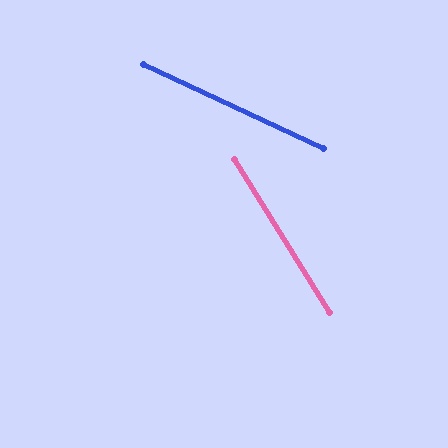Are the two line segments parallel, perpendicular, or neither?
Neither parallel nor perpendicular — they differ by about 33°.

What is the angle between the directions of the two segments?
Approximately 33 degrees.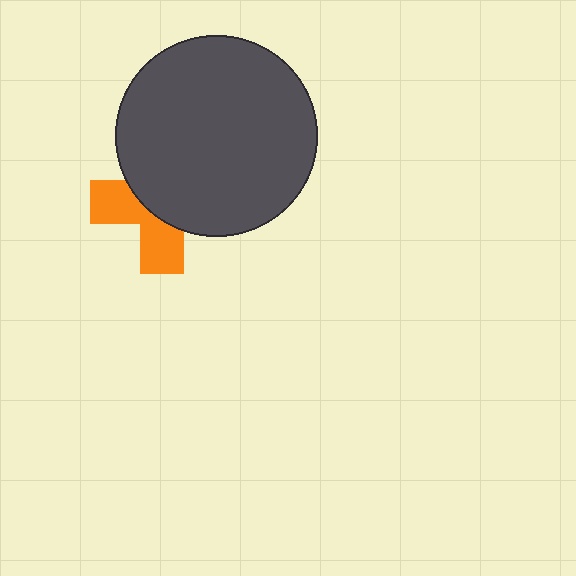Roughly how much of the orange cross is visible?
A small part of it is visible (roughly 41%).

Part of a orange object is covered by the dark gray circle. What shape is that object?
It is a cross.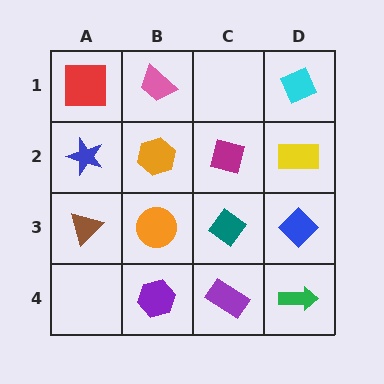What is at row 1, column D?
A cyan diamond.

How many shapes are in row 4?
3 shapes.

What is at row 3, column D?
A blue diamond.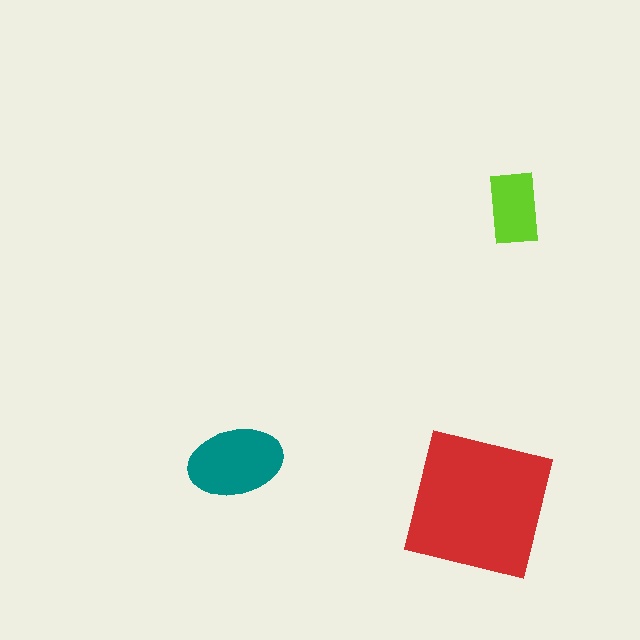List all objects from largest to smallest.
The red square, the teal ellipse, the lime rectangle.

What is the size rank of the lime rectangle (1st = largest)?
3rd.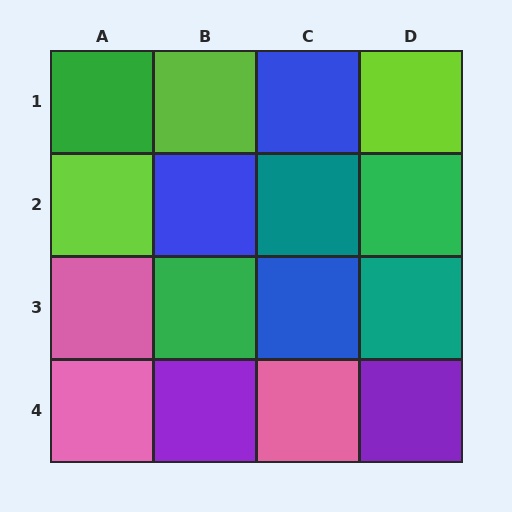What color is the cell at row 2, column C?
Teal.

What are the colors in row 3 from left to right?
Pink, green, blue, teal.